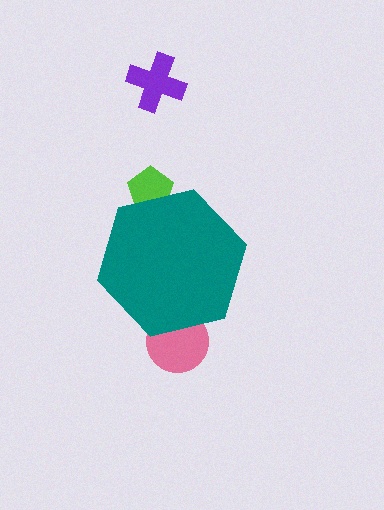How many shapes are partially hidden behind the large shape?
2 shapes are partially hidden.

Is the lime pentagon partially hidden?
Yes, the lime pentagon is partially hidden behind the teal hexagon.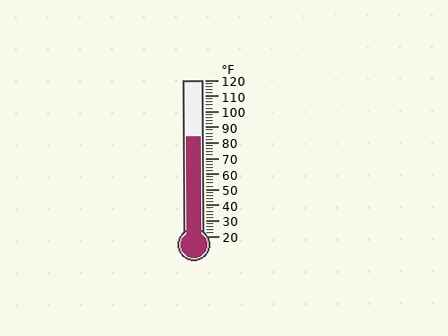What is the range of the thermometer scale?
The thermometer scale ranges from 20°F to 120°F.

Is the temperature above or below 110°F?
The temperature is below 110°F.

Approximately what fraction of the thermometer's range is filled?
The thermometer is filled to approximately 65% of its range.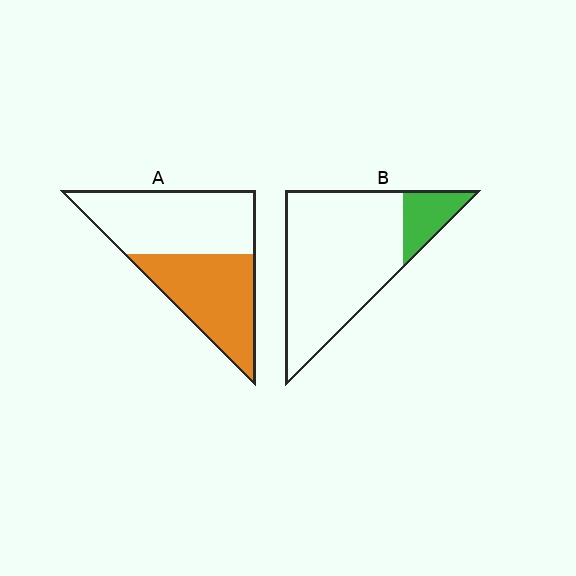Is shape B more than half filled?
No.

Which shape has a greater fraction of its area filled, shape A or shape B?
Shape A.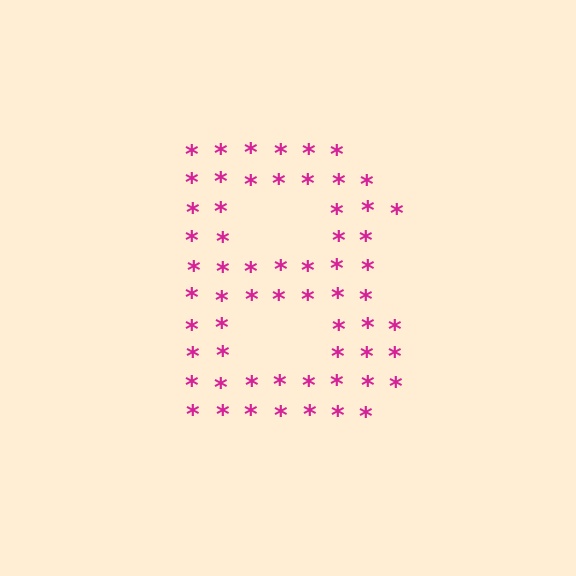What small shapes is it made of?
It is made of small asterisks.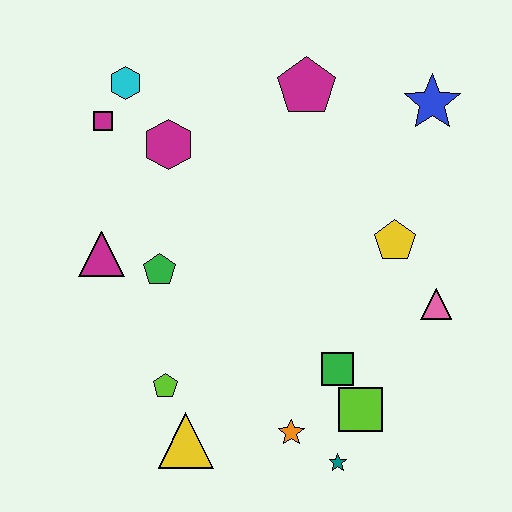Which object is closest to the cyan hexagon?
The magenta square is closest to the cyan hexagon.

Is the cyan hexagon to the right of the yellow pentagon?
No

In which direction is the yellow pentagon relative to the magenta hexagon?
The yellow pentagon is to the right of the magenta hexagon.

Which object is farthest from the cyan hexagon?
The teal star is farthest from the cyan hexagon.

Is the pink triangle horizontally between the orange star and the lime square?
No